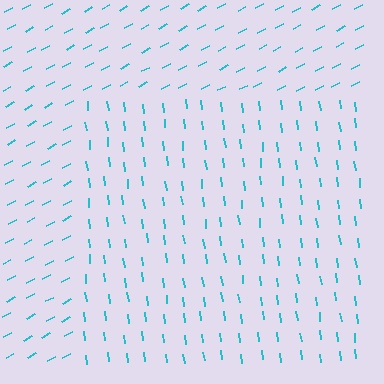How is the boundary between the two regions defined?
The boundary is defined purely by a change in line orientation (approximately 69 degrees difference). All lines are the same color and thickness.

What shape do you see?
I see a rectangle.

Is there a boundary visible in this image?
Yes, there is a texture boundary formed by a change in line orientation.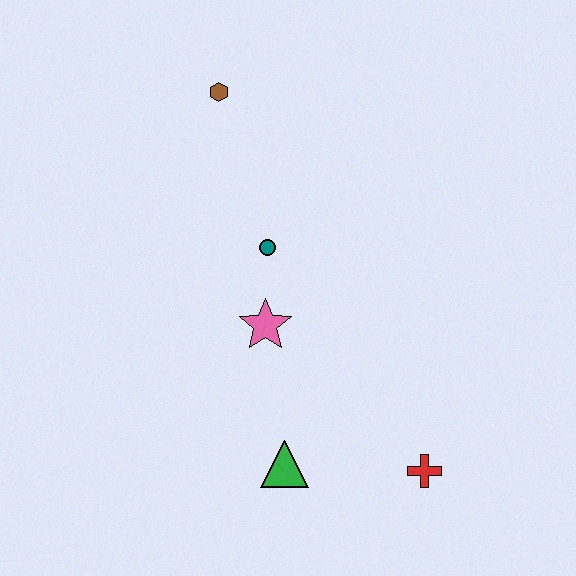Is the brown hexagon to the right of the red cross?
No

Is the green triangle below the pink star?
Yes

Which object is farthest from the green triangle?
The brown hexagon is farthest from the green triangle.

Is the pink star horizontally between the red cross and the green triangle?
No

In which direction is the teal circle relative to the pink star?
The teal circle is above the pink star.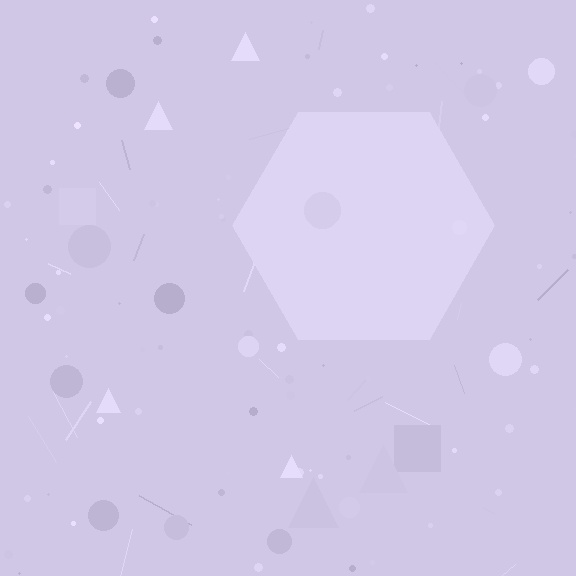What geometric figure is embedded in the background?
A hexagon is embedded in the background.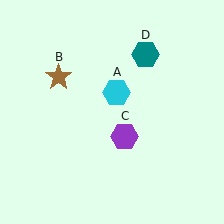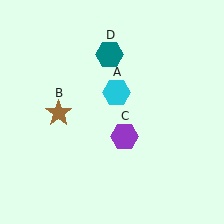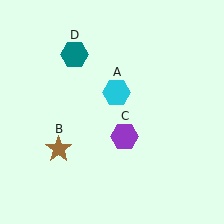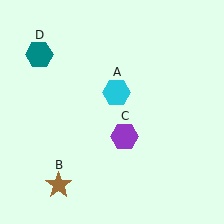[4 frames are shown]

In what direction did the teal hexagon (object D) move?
The teal hexagon (object D) moved left.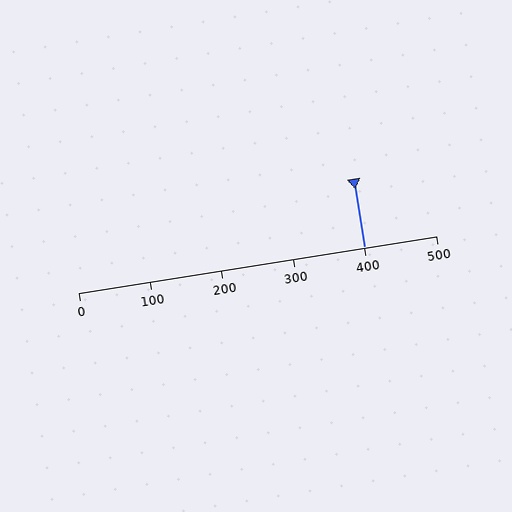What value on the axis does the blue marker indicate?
The marker indicates approximately 400.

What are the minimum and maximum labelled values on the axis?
The axis runs from 0 to 500.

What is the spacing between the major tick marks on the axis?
The major ticks are spaced 100 apart.